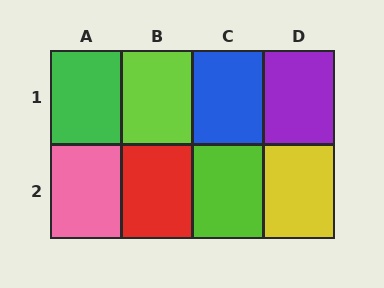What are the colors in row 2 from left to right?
Pink, red, lime, yellow.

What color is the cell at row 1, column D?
Purple.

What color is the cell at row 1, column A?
Green.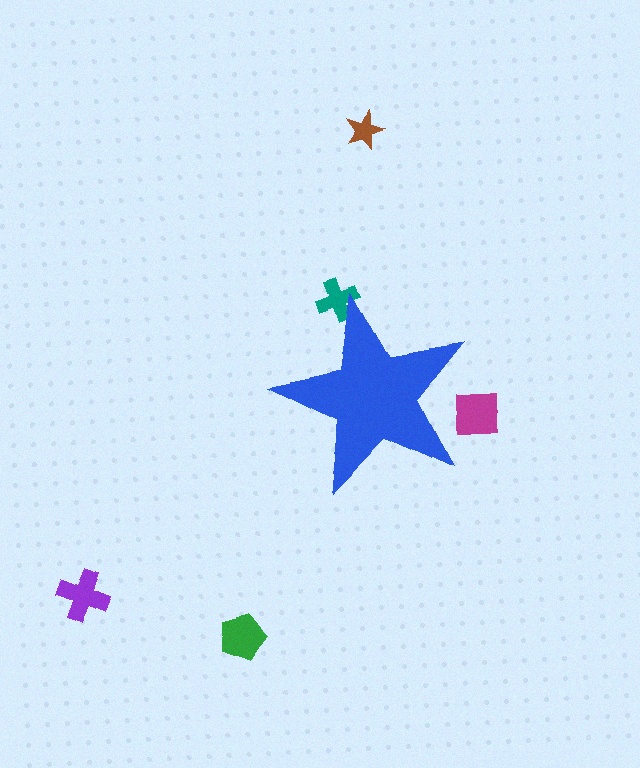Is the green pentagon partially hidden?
No, the green pentagon is fully visible.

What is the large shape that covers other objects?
A blue star.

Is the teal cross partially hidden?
Yes, the teal cross is partially hidden behind the blue star.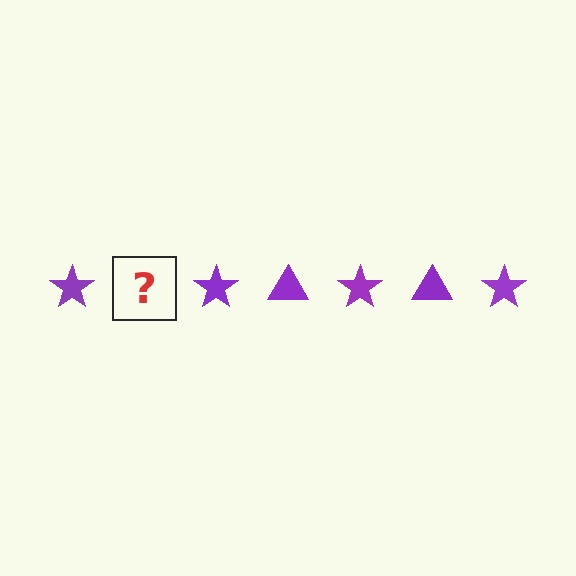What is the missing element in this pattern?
The missing element is a purple triangle.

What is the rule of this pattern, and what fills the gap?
The rule is that the pattern cycles through star, triangle shapes in purple. The gap should be filled with a purple triangle.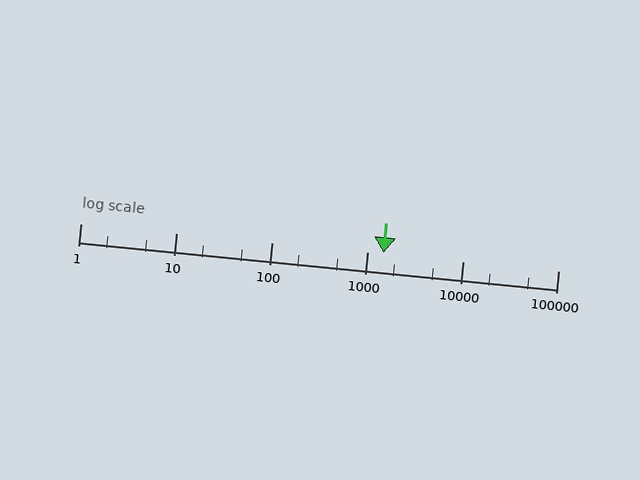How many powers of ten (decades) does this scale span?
The scale spans 5 decades, from 1 to 100000.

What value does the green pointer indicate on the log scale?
The pointer indicates approximately 1500.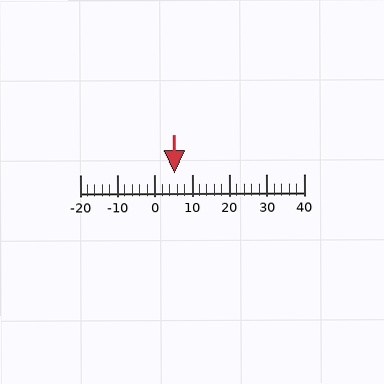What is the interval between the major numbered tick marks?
The major tick marks are spaced 10 units apart.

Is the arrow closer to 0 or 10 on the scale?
The arrow is closer to 10.